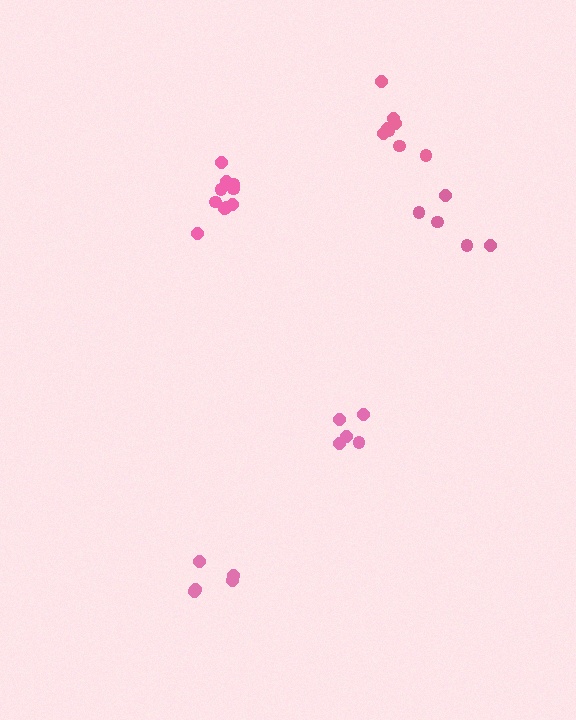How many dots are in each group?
Group 1: 5 dots, Group 2: 8 dots, Group 3: 5 dots, Group 4: 5 dots, Group 5: 10 dots (33 total).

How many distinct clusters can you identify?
There are 5 distinct clusters.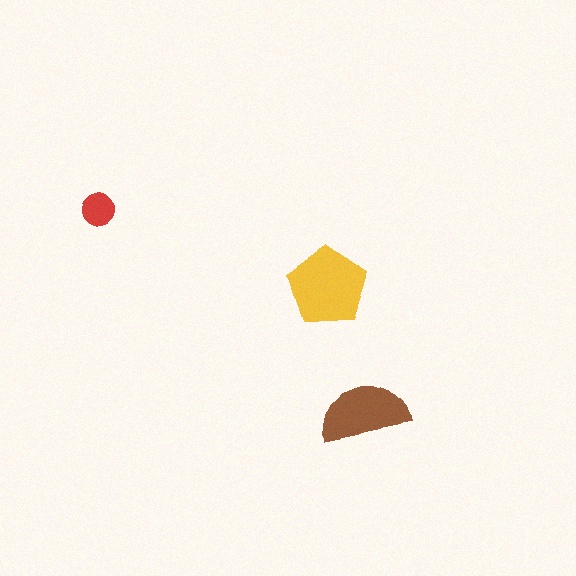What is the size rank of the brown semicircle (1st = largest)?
2nd.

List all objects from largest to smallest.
The yellow pentagon, the brown semicircle, the red circle.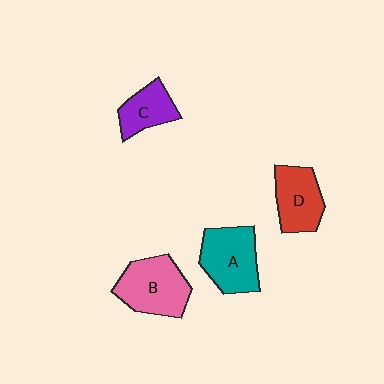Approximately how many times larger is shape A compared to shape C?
Approximately 1.5 times.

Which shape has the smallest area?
Shape C (purple).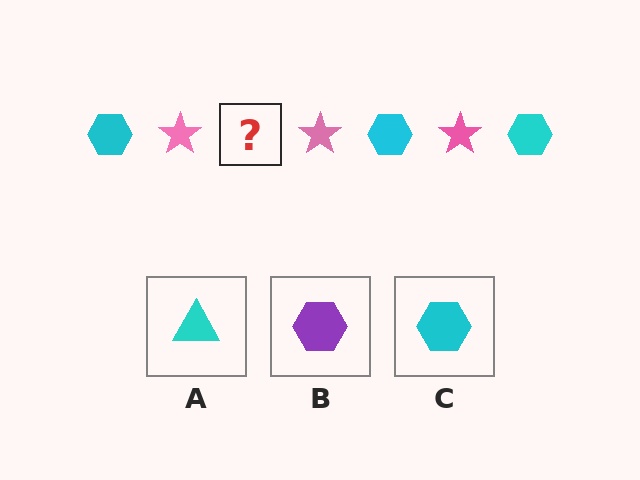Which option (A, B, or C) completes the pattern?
C.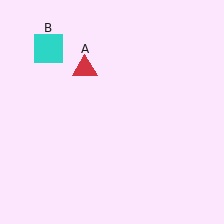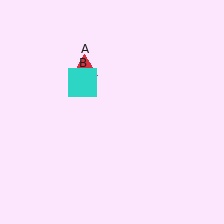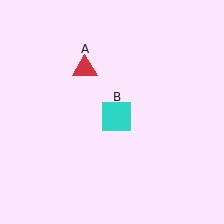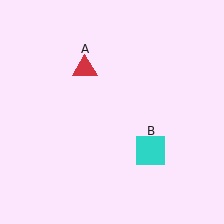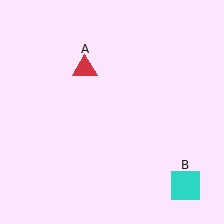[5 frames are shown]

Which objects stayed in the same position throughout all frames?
Red triangle (object A) remained stationary.